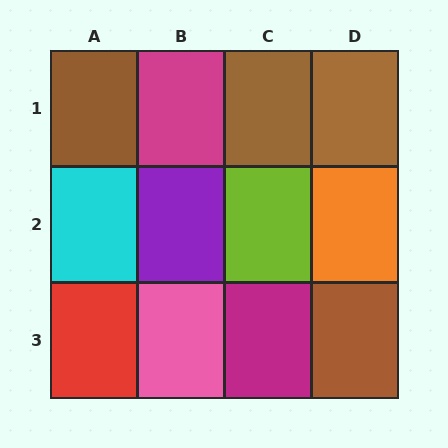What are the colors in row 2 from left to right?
Cyan, purple, lime, orange.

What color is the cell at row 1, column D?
Brown.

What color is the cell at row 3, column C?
Magenta.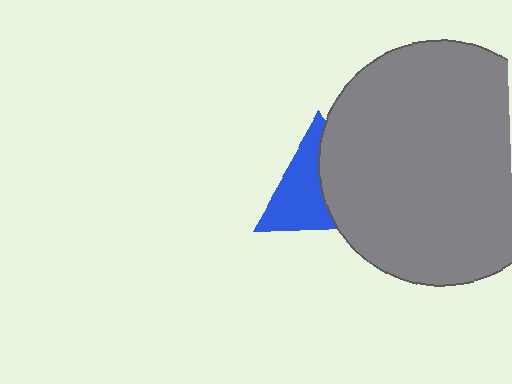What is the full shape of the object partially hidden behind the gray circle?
The partially hidden object is a blue triangle.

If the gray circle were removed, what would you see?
You would see the complete blue triangle.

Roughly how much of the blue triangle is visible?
About half of it is visible (roughly 53%).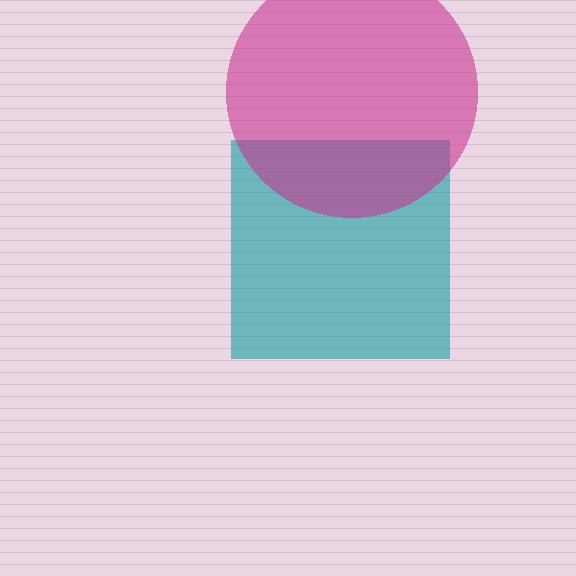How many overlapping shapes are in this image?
There are 2 overlapping shapes in the image.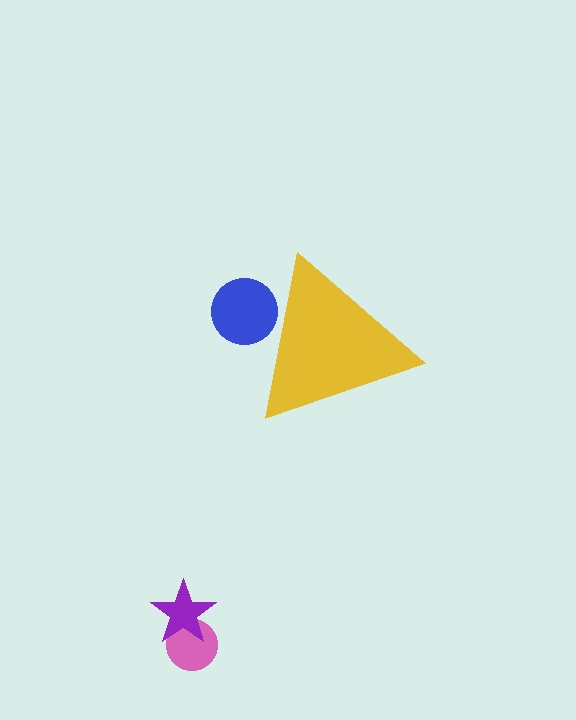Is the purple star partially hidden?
No, the purple star is fully visible.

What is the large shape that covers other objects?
A yellow triangle.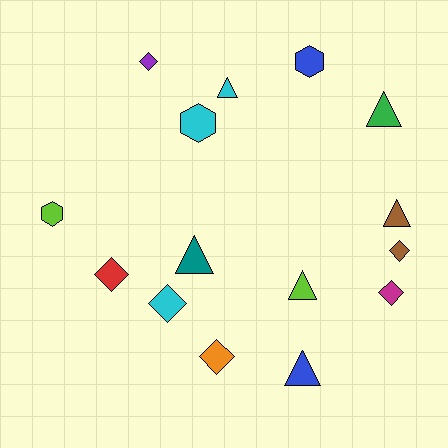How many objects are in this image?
There are 15 objects.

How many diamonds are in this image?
There are 6 diamonds.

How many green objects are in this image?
There is 1 green object.